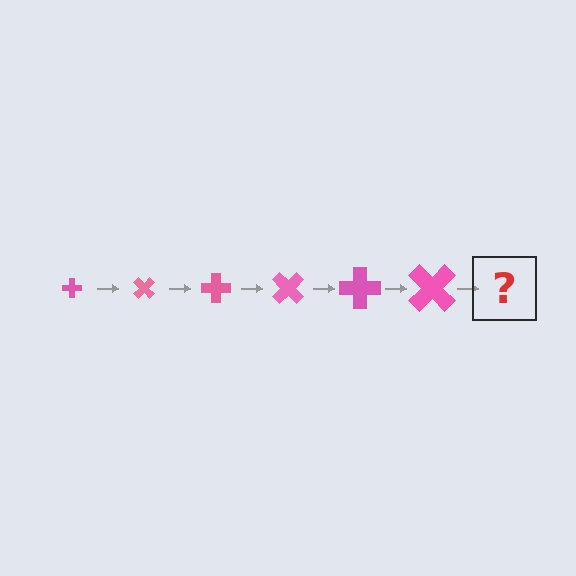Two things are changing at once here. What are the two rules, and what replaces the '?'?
The two rules are that the cross grows larger each step and it rotates 45 degrees each step. The '?' should be a cross, larger than the previous one and rotated 270 degrees from the start.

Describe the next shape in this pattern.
It should be a cross, larger than the previous one and rotated 270 degrees from the start.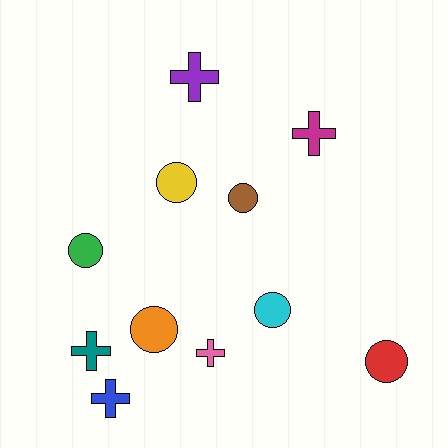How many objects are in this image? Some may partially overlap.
There are 11 objects.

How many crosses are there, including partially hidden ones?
There are 5 crosses.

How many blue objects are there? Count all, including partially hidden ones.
There is 1 blue object.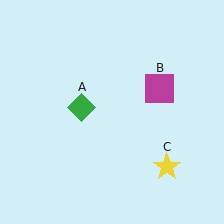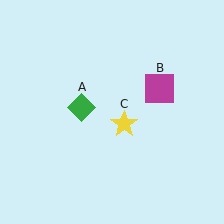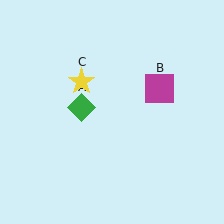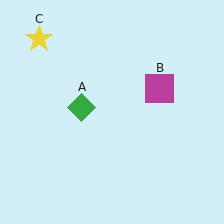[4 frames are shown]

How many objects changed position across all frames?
1 object changed position: yellow star (object C).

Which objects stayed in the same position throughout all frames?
Green diamond (object A) and magenta square (object B) remained stationary.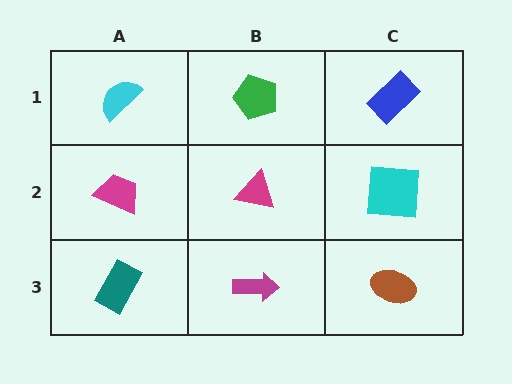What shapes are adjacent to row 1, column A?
A magenta trapezoid (row 2, column A), a green pentagon (row 1, column B).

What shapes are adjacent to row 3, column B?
A magenta triangle (row 2, column B), a teal rectangle (row 3, column A), a brown ellipse (row 3, column C).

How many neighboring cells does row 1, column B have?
3.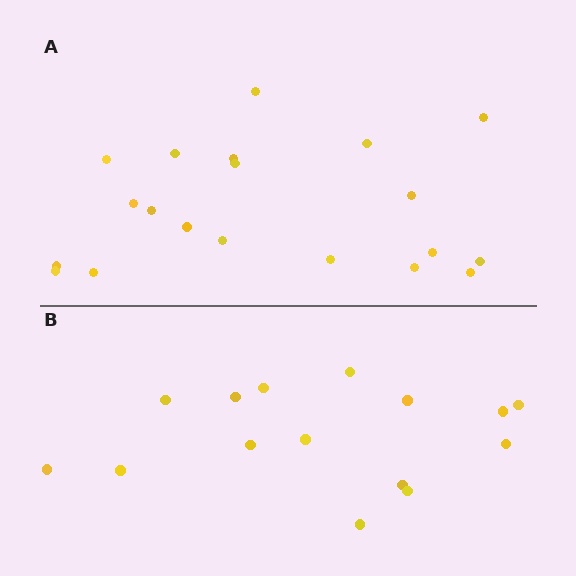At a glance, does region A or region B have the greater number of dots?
Region A (the top region) has more dots.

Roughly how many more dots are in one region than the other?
Region A has about 5 more dots than region B.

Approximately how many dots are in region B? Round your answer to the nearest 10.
About 20 dots. (The exact count is 15, which rounds to 20.)